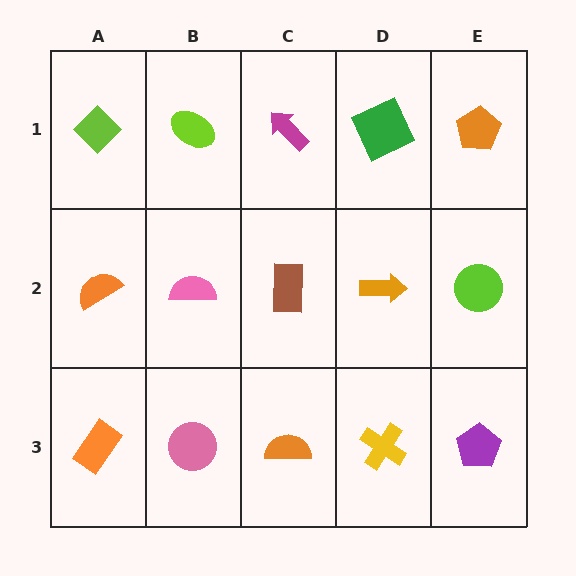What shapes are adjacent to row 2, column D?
A green square (row 1, column D), a yellow cross (row 3, column D), a brown rectangle (row 2, column C), a lime circle (row 2, column E).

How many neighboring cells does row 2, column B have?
4.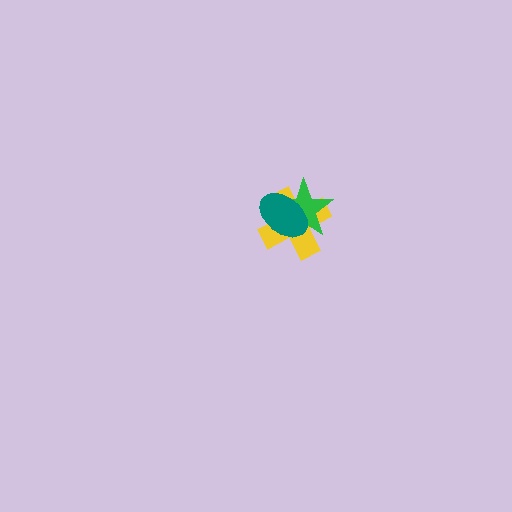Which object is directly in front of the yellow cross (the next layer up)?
The green star is directly in front of the yellow cross.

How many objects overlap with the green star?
2 objects overlap with the green star.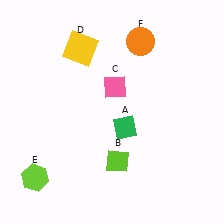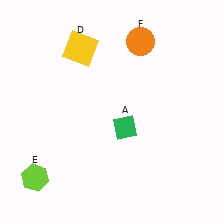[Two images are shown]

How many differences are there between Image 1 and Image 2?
There are 2 differences between the two images.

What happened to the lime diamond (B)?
The lime diamond (B) was removed in Image 2. It was in the bottom-right area of Image 1.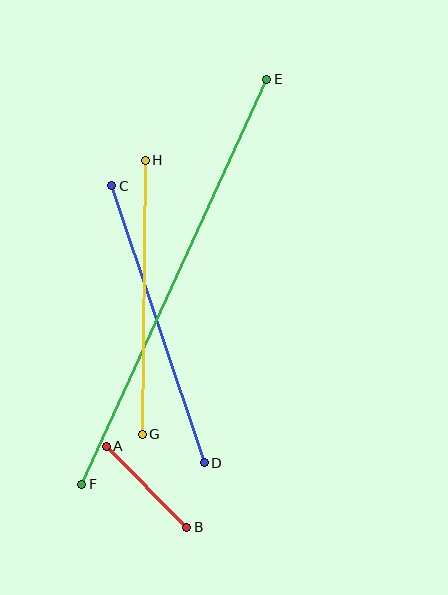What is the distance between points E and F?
The distance is approximately 445 pixels.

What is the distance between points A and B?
The distance is approximately 114 pixels.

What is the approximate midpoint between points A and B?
The midpoint is at approximately (146, 487) pixels.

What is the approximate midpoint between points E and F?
The midpoint is at approximately (174, 282) pixels.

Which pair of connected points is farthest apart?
Points E and F are farthest apart.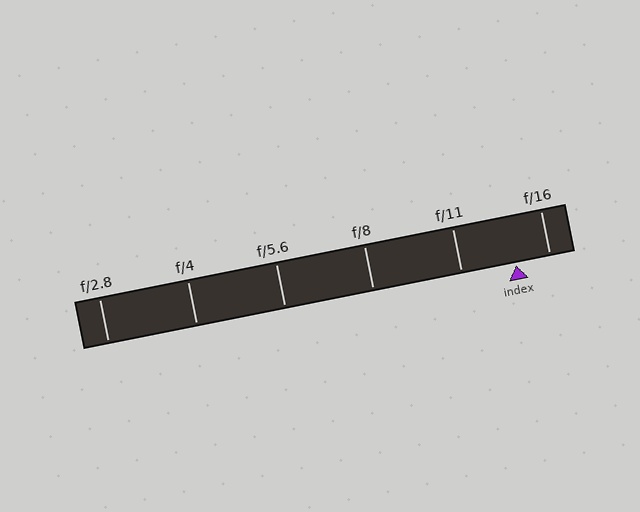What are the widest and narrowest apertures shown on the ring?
The widest aperture shown is f/2.8 and the narrowest is f/16.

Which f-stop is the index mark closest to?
The index mark is closest to f/16.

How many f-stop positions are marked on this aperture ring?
There are 6 f-stop positions marked.